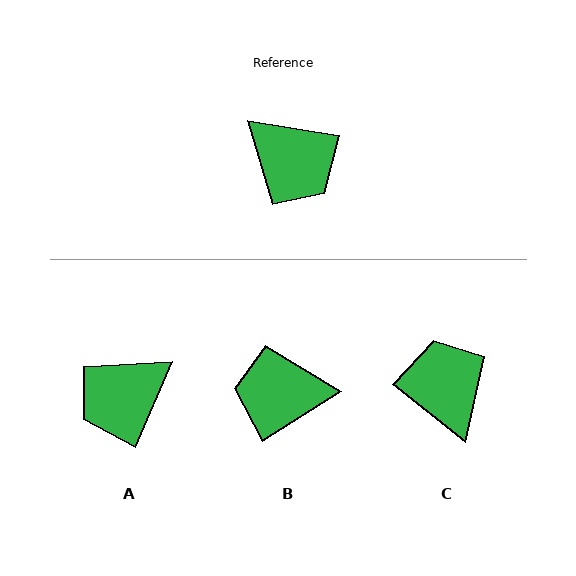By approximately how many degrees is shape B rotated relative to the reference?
Approximately 138 degrees clockwise.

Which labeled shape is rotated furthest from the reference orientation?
C, about 151 degrees away.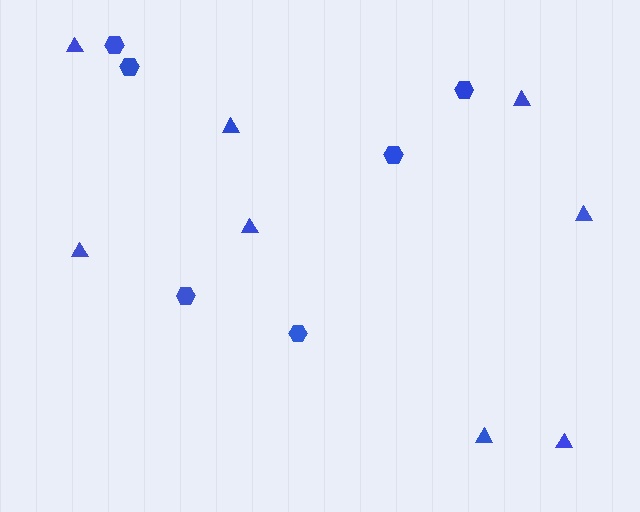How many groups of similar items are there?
There are 2 groups: one group of triangles (8) and one group of hexagons (6).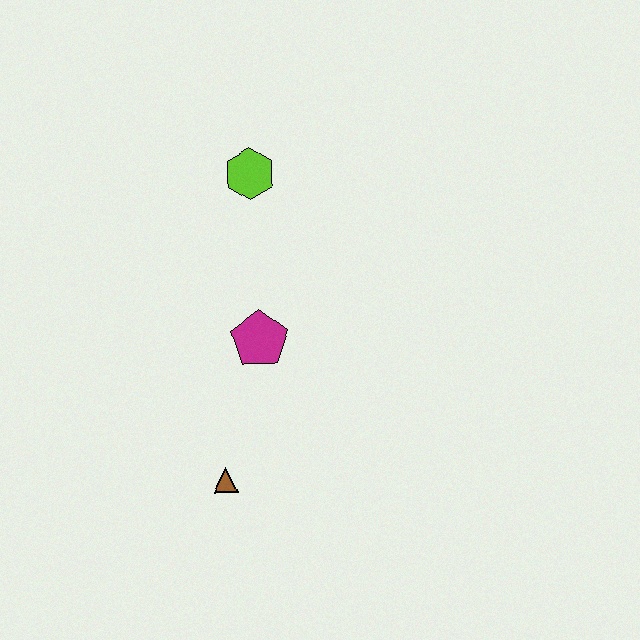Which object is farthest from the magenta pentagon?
The lime hexagon is farthest from the magenta pentagon.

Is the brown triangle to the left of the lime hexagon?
Yes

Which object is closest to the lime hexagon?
The magenta pentagon is closest to the lime hexagon.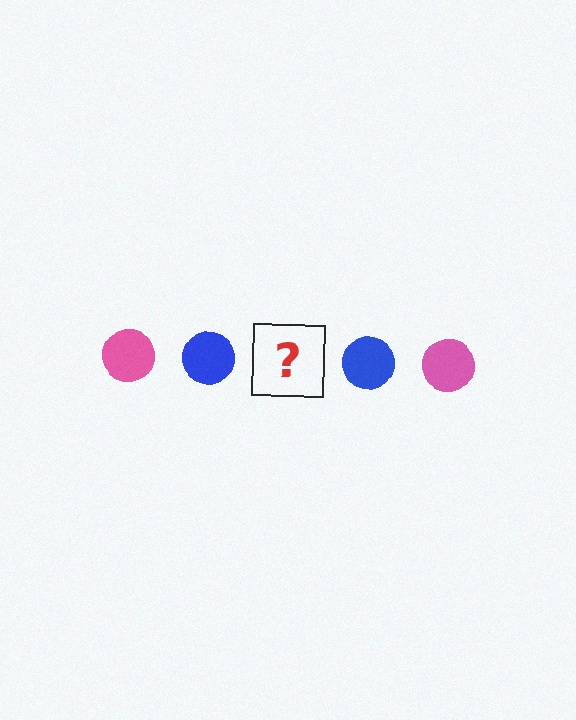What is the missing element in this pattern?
The missing element is a pink circle.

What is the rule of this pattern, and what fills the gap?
The rule is that the pattern cycles through pink, blue circles. The gap should be filled with a pink circle.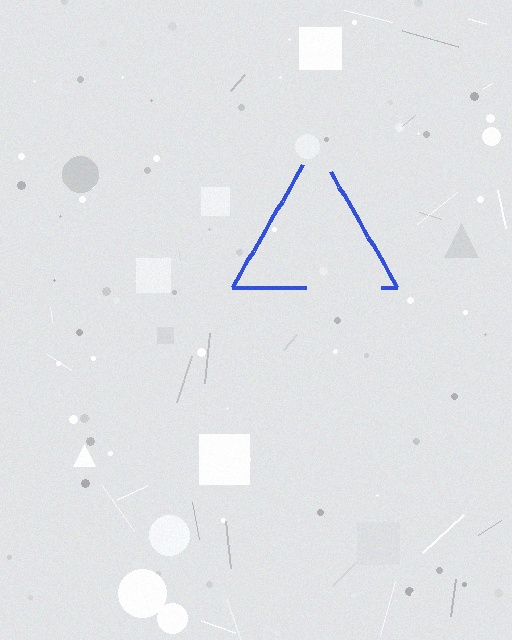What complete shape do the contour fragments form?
The contour fragments form a triangle.